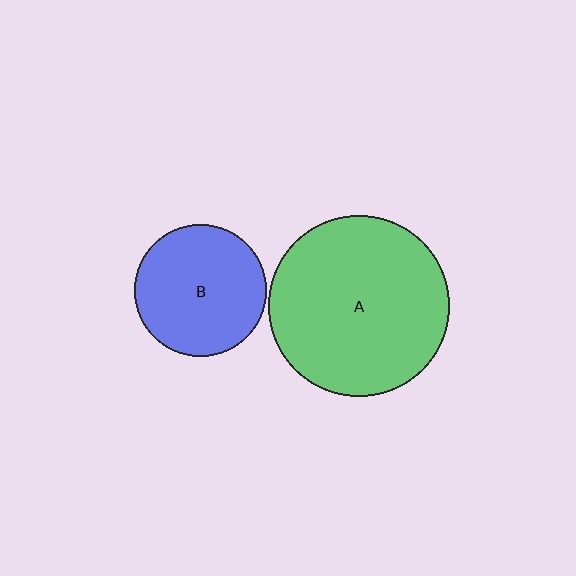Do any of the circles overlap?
No, none of the circles overlap.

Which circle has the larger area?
Circle A (green).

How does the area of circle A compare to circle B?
Approximately 1.9 times.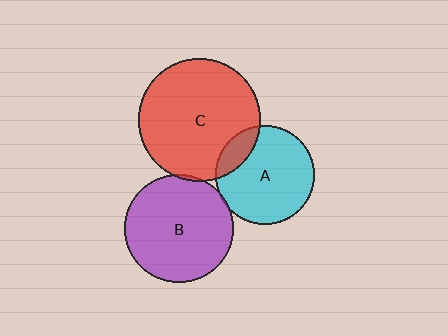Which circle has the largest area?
Circle C (red).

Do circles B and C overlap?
Yes.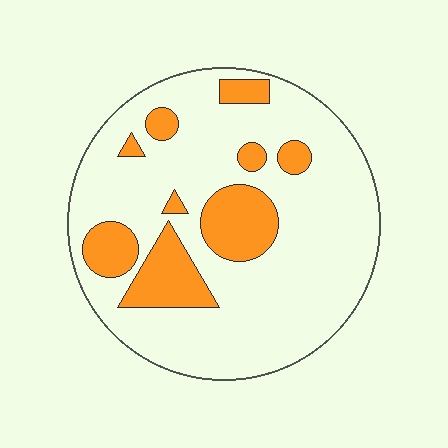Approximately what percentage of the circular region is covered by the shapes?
Approximately 20%.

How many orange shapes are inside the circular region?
9.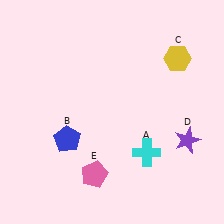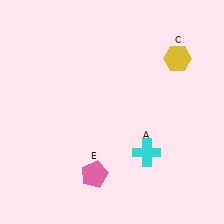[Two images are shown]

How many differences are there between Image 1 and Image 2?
There are 2 differences between the two images.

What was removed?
The purple star (D), the blue pentagon (B) were removed in Image 2.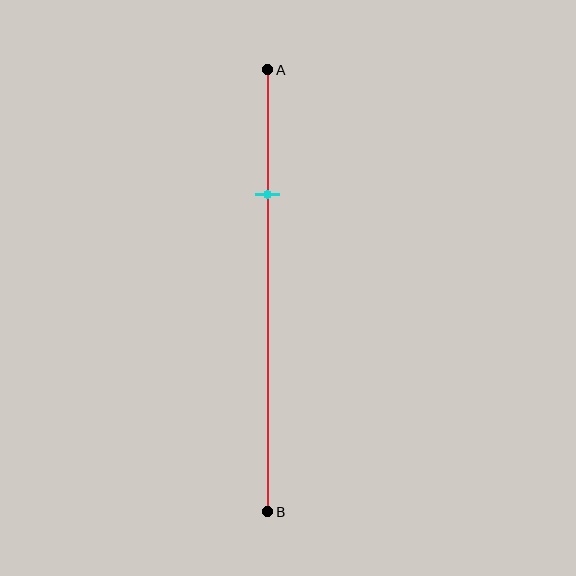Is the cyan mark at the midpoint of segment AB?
No, the mark is at about 30% from A, not at the 50% midpoint.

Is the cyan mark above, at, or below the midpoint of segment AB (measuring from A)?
The cyan mark is above the midpoint of segment AB.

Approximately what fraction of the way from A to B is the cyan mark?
The cyan mark is approximately 30% of the way from A to B.